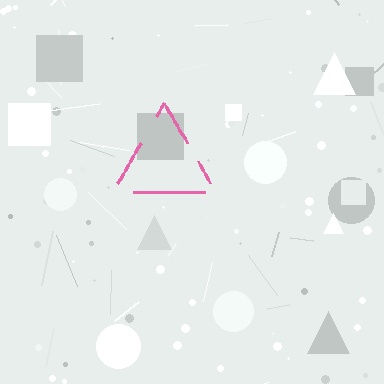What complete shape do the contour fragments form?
The contour fragments form a triangle.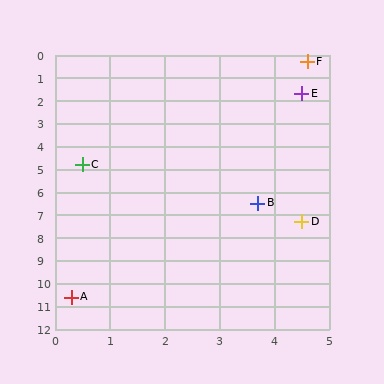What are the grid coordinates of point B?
Point B is at approximately (3.7, 6.5).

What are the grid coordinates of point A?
Point A is at approximately (0.3, 10.6).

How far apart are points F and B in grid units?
Points F and B are about 6.3 grid units apart.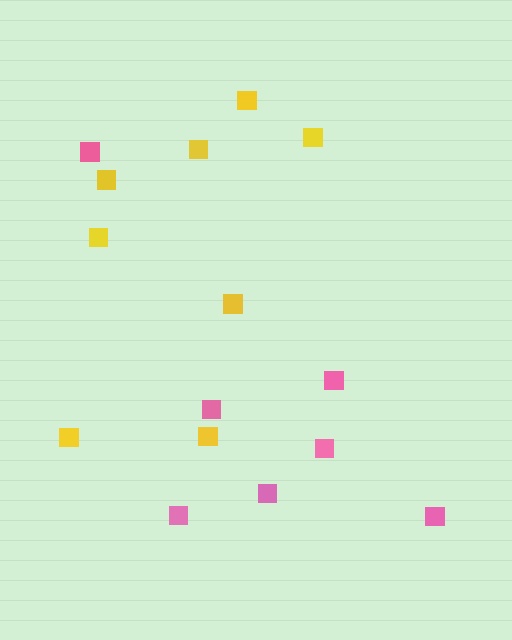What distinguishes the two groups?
There are 2 groups: one group of pink squares (7) and one group of yellow squares (8).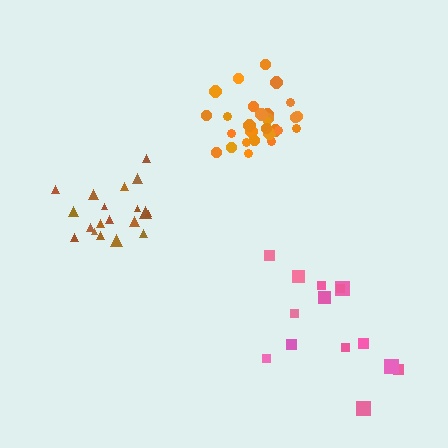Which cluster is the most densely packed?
Orange.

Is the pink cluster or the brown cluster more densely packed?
Brown.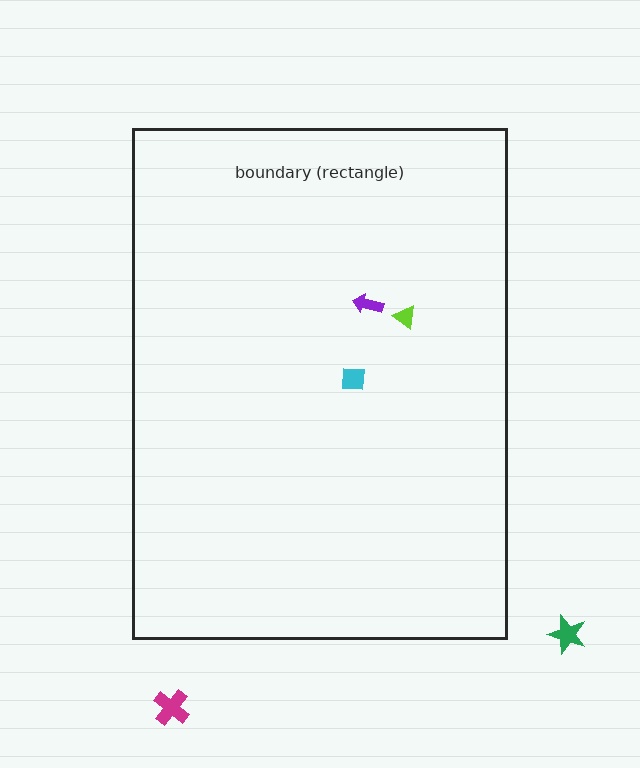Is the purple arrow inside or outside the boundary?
Inside.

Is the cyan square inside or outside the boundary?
Inside.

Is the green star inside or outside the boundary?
Outside.